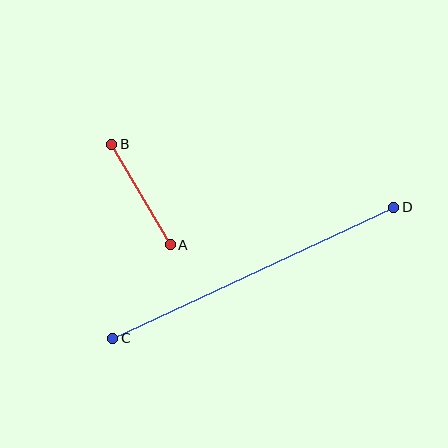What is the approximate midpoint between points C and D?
The midpoint is at approximately (253, 273) pixels.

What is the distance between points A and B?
The distance is approximately 116 pixels.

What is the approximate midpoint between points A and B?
The midpoint is at approximately (141, 195) pixels.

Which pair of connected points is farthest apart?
Points C and D are farthest apart.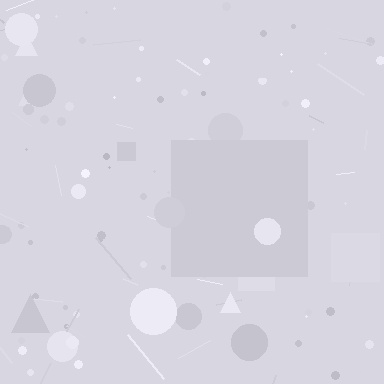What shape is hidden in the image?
A square is hidden in the image.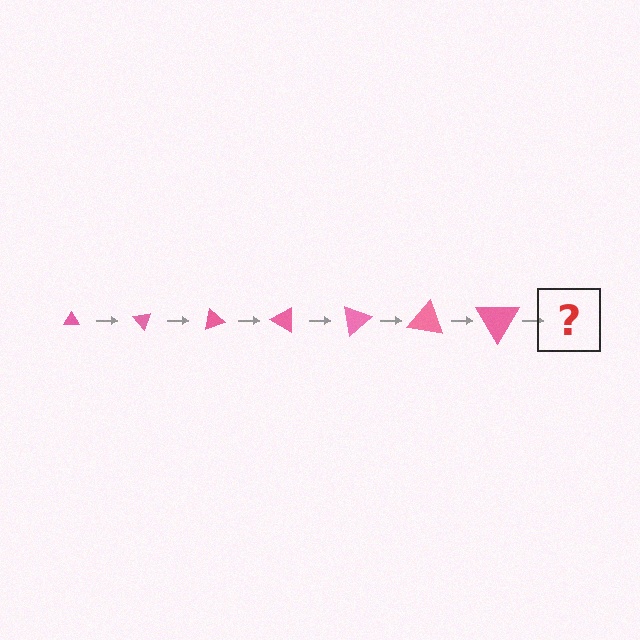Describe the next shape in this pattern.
It should be a triangle, larger than the previous one and rotated 350 degrees from the start.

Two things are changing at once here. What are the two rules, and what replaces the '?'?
The two rules are that the triangle grows larger each step and it rotates 50 degrees each step. The '?' should be a triangle, larger than the previous one and rotated 350 degrees from the start.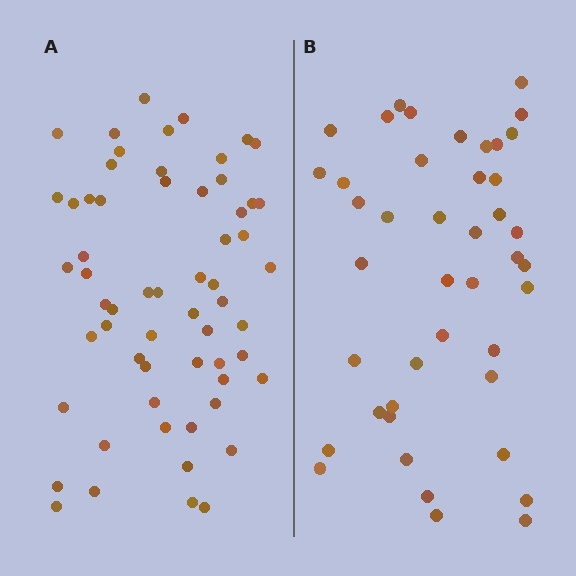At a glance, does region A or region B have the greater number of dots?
Region A (the left region) has more dots.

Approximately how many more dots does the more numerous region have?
Region A has approximately 15 more dots than region B.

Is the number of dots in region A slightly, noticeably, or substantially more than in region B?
Region A has noticeably more, but not dramatically so. The ratio is roughly 1.4 to 1.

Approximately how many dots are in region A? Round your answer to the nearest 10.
About 60 dots.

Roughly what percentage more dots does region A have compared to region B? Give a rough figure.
About 40% more.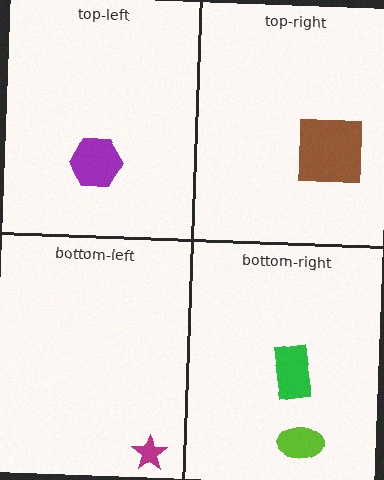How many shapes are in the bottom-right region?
2.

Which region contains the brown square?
The top-right region.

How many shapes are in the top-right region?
1.